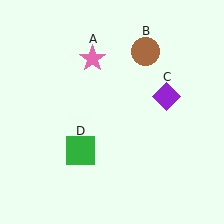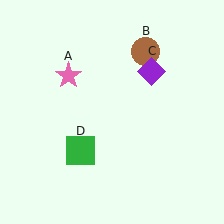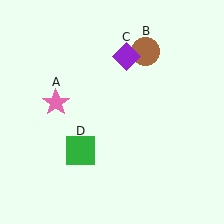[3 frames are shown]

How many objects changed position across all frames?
2 objects changed position: pink star (object A), purple diamond (object C).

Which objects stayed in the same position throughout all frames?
Brown circle (object B) and green square (object D) remained stationary.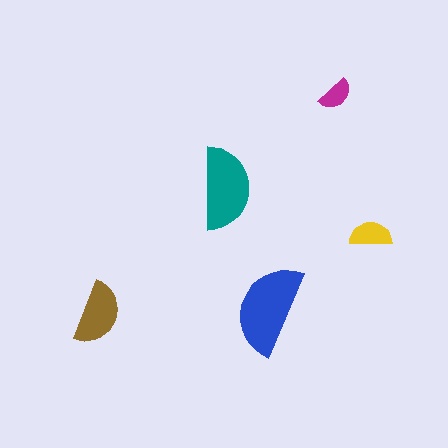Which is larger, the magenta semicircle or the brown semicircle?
The brown one.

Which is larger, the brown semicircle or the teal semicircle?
The teal one.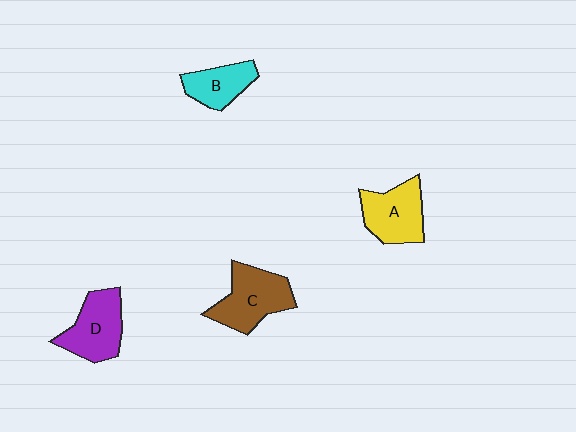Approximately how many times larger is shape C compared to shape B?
Approximately 1.5 times.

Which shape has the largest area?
Shape C (brown).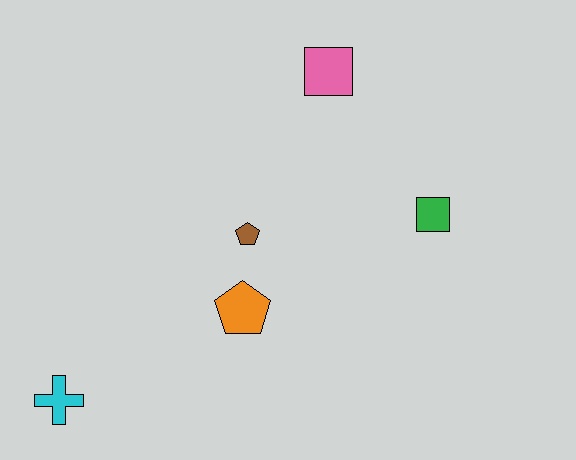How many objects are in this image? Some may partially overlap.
There are 5 objects.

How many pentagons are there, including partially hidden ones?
There are 2 pentagons.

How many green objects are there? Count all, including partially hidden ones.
There is 1 green object.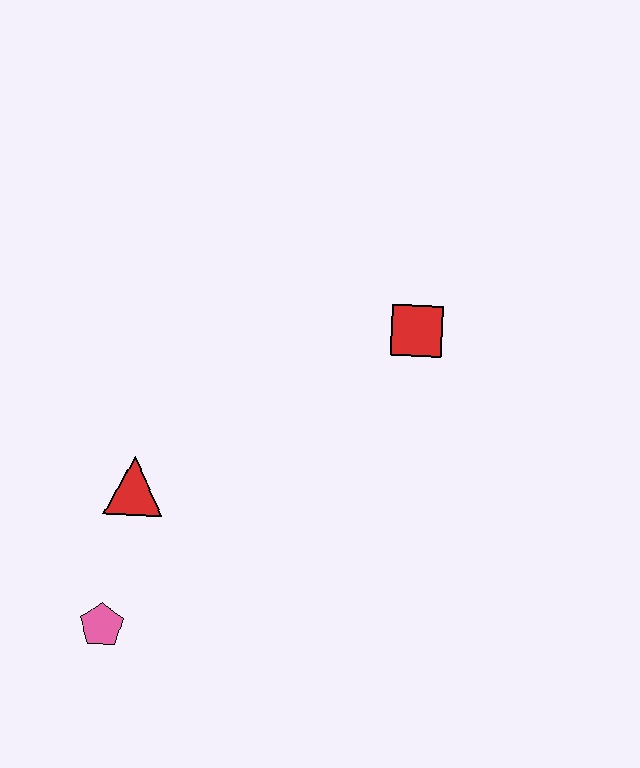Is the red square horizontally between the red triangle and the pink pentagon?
No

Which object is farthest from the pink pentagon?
The red square is farthest from the pink pentagon.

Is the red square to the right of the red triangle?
Yes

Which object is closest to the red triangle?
The pink pentagon is closest to the red triangle.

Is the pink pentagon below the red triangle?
Yes